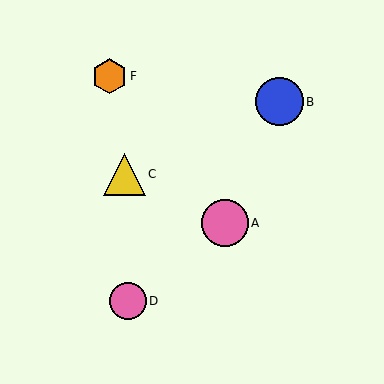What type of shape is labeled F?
Shape F is an orange hexagon.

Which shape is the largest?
The blue circle (labeled B) is the largest.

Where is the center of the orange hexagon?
The center of the orange hexagon is at (110, 76).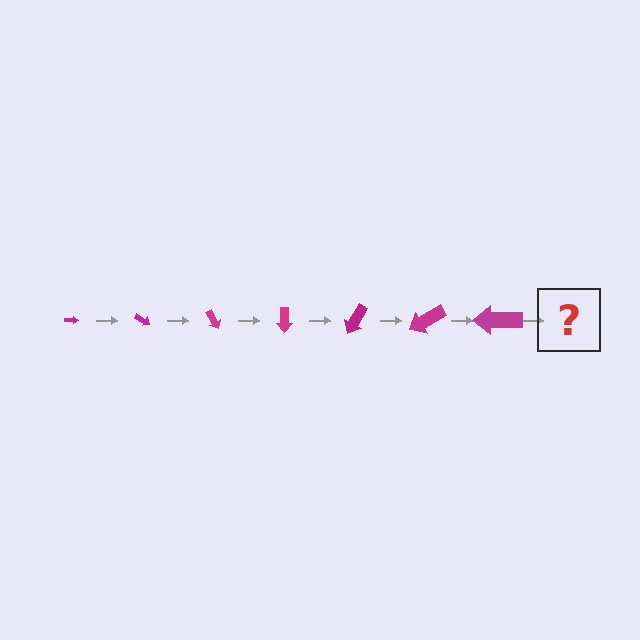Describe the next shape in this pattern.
It should be an arrow, larger than the previous one and rotated 210 degrees from the start.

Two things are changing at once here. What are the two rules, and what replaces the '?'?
The two rules are that the arrow grows larger each step and it rotates 30 degrees each step. The '?' should be an arrow, larger than the previous one and rotated 210 degrees from the start.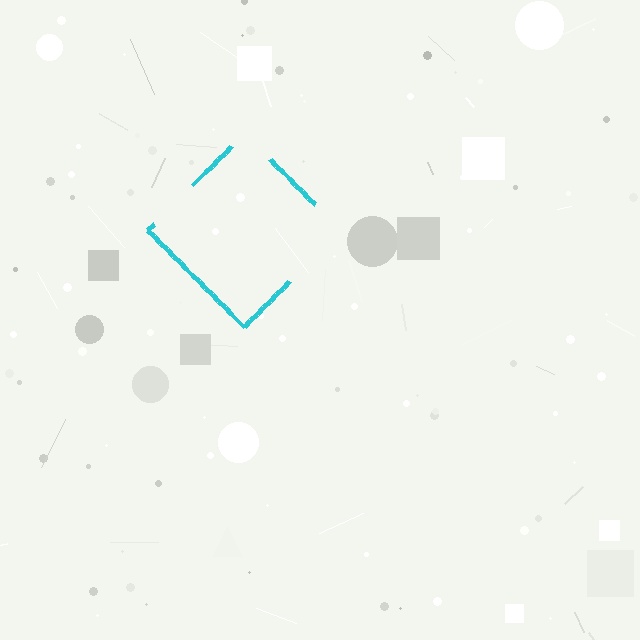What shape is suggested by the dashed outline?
The dashed outline suggests a diamond.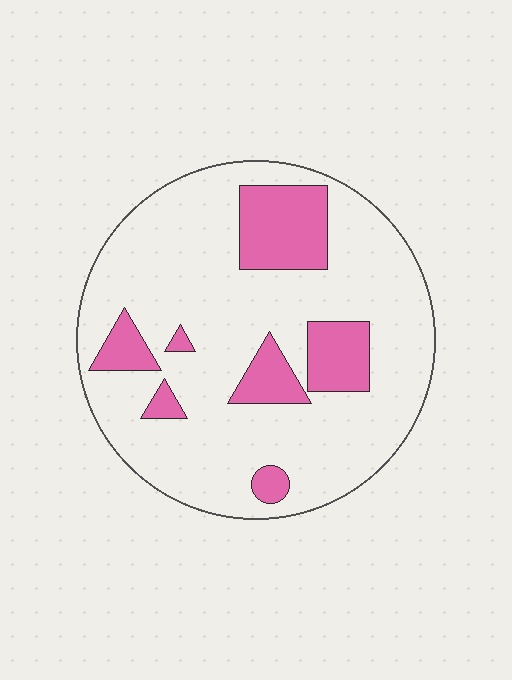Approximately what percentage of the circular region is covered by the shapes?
Approximately 20%.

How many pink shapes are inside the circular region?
7.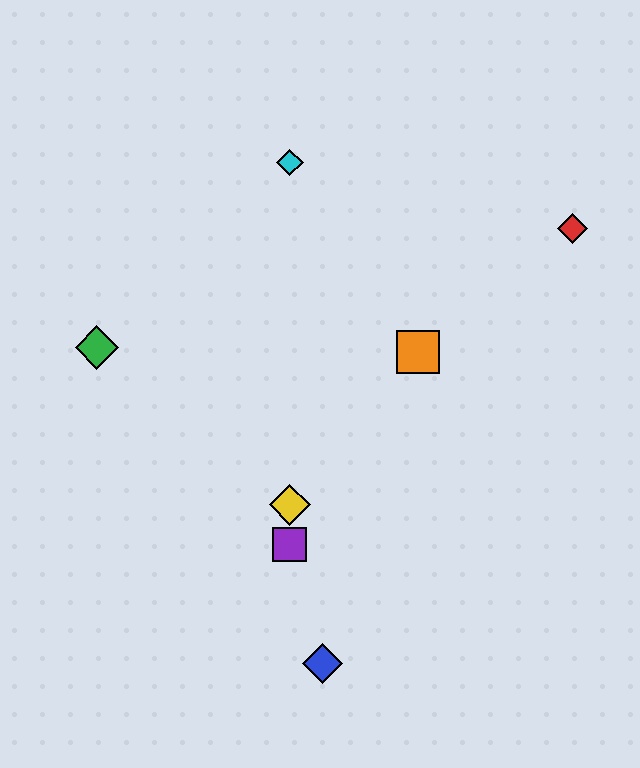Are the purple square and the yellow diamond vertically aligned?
Yes, both are at x≈290.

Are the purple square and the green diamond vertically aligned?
No, the purple square is at x≈290 and the green diamond is at x≈97.